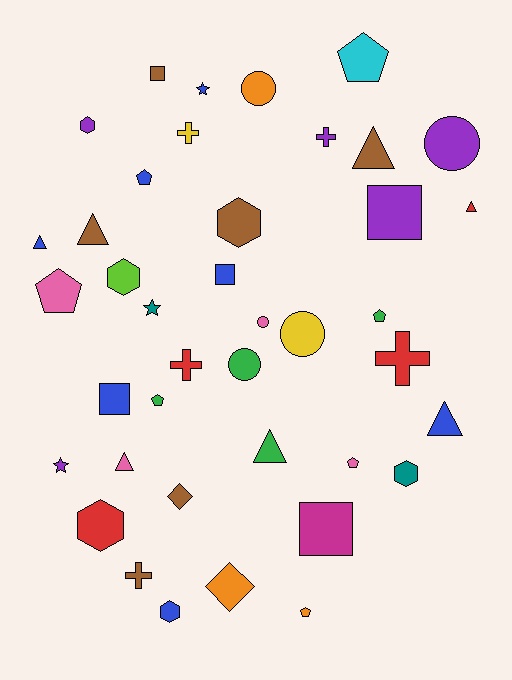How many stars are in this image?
There are 3 stars.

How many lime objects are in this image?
There is 1 lime object.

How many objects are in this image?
There are 40 objects.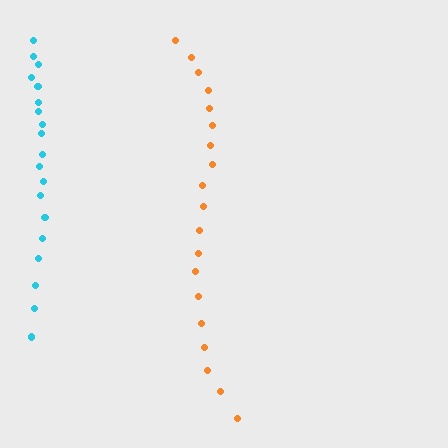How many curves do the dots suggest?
There are 2 distinct paths.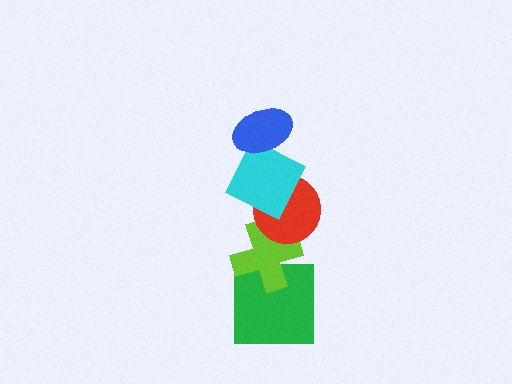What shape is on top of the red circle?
The cyan square is on top of the red circle.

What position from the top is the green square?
The green square is 5th from the top.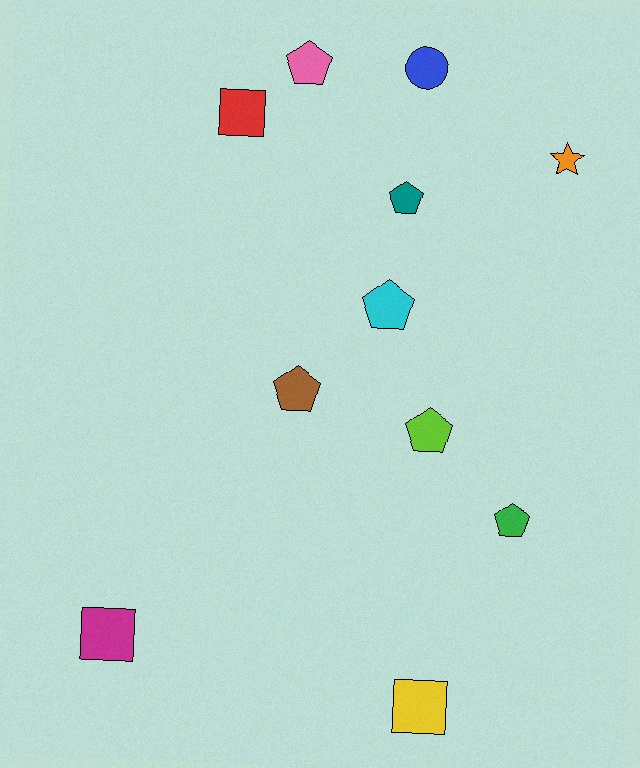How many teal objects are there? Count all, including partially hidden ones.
There is 1 teal object.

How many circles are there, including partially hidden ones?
There is 1 circle.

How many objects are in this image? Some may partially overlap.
There are 11 objects.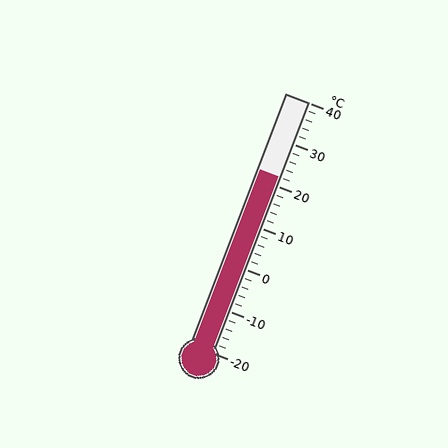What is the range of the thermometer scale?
The thermometer scale ranges from -20°C to 40°C.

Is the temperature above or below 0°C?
The temperature is above 0°C.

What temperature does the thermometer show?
The thermometer shows approximately 22°C.